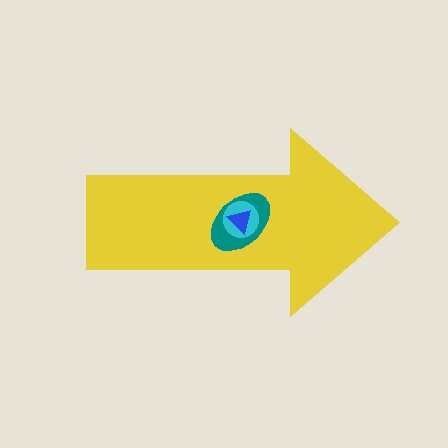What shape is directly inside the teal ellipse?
The cyan circle.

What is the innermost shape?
The blue triangle.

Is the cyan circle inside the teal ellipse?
Yes.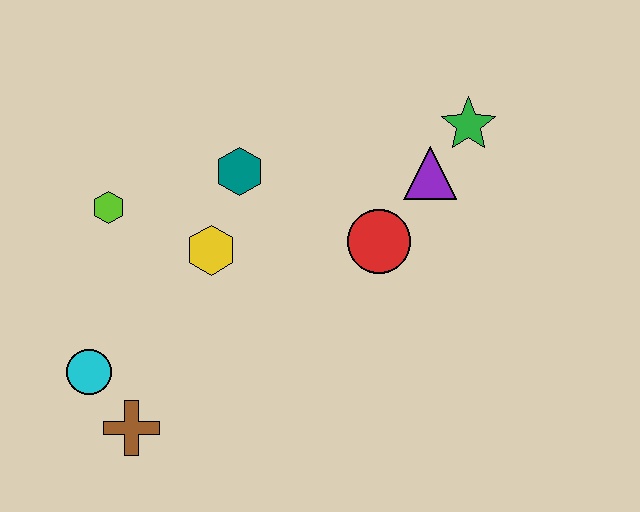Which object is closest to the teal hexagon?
The yellow hexagon is closest to the teal hexagon.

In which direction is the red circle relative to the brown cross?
The red circle is to the right of the brown cross.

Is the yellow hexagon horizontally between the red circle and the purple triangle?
No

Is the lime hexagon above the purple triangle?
No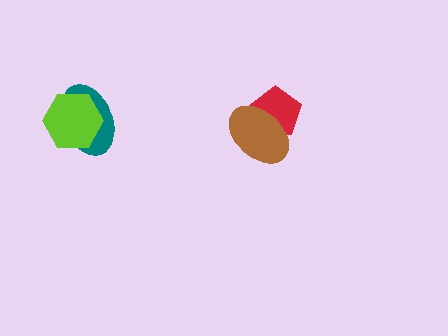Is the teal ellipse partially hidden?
Yes, it is partially covered by another shape.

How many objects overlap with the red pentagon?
1 object overlaps with the red pentagon.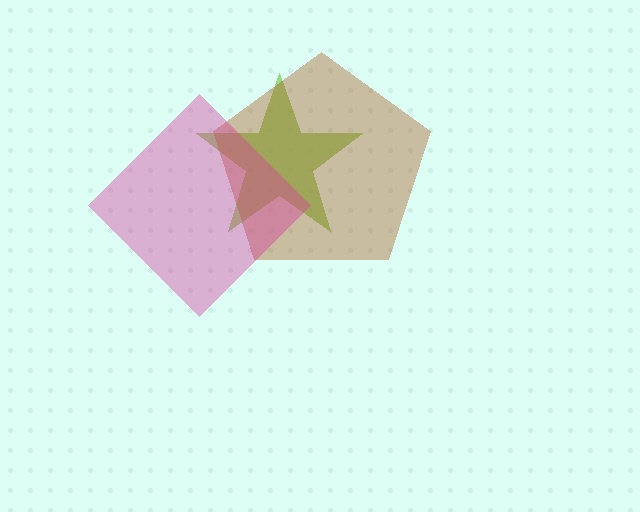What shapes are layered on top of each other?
The layered shapes are: a lime star, a brown pentagon, a magenta diamond.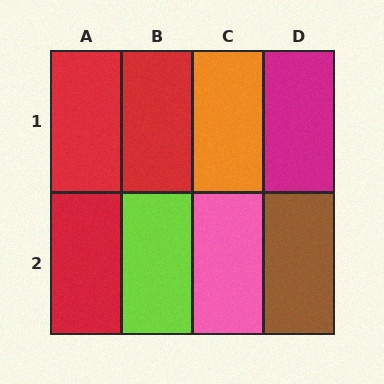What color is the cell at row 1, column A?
Red.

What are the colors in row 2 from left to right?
Red, lime, pink, brown.